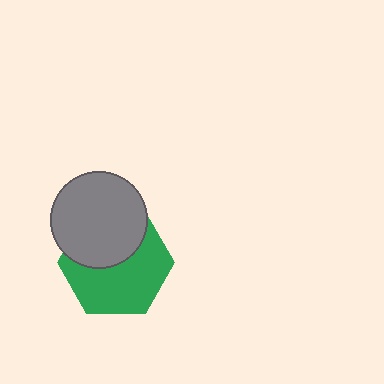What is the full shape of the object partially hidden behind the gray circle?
The partially hidden object is a green hexagon.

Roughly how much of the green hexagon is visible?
About half of it is visible (roughly 59%).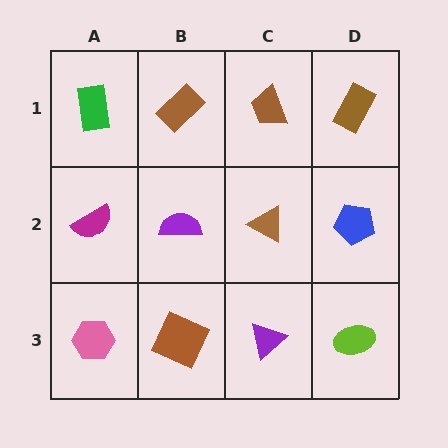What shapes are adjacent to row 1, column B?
A purple semicircle (row 2, column B), a green rectangle (row 1, column A), a brown trapezoid (row 1, column C).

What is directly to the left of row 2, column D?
A brown triangle.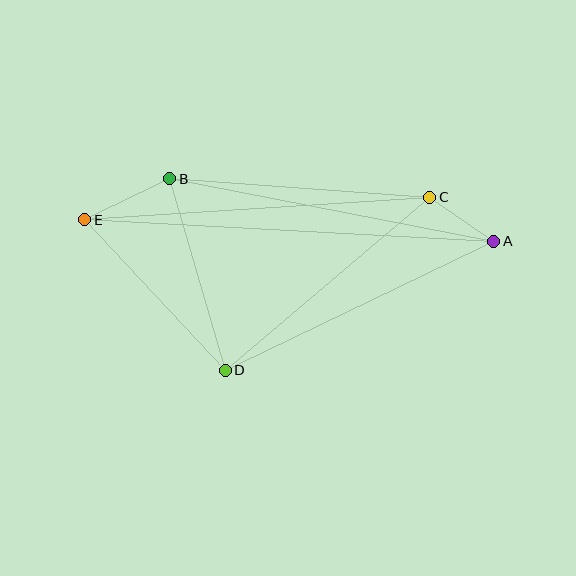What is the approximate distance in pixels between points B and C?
The distance between B and C is approximately 261 pixels.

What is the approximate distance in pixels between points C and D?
The distance between C and D is approximately 268 pixels.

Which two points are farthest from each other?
Points A and E are farthest from each other.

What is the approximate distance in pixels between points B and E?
The distance between B and E is approximately 94 pixels.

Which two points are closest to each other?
Points A and C are closest to each other.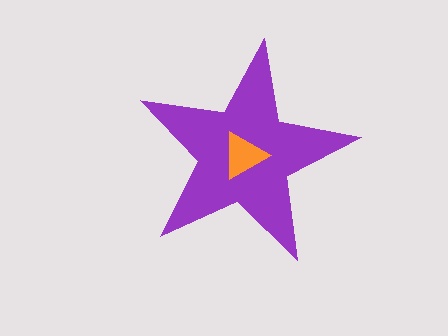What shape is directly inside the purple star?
The orange triangle.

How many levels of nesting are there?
2.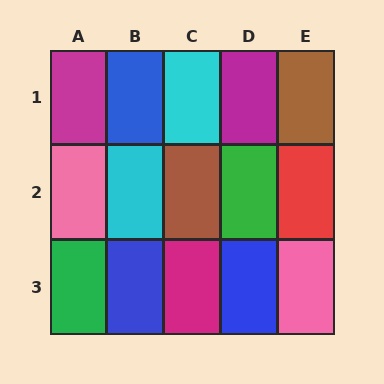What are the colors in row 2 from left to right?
Pink, cyan, brown, green, red.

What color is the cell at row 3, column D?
Blue.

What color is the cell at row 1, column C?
Cyan.